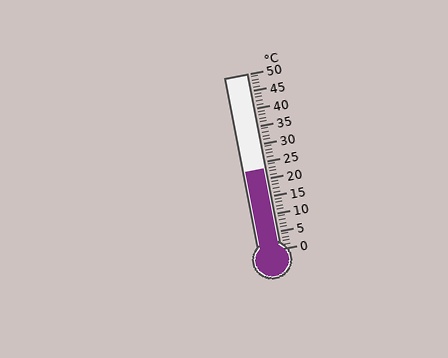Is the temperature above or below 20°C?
The temperature is above 20°C.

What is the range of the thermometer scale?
The thermometer scale ranges from 0°C to 50°C.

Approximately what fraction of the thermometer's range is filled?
The thermometer is filled to approximately 45% of its range.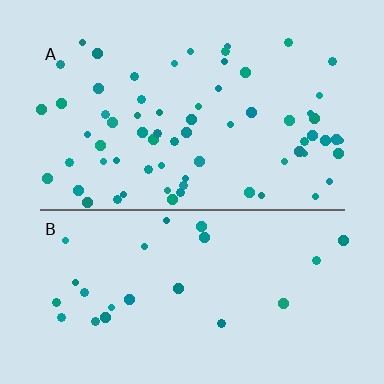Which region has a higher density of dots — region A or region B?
A (the top).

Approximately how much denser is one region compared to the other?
Approximately 2.8× — region A over region B.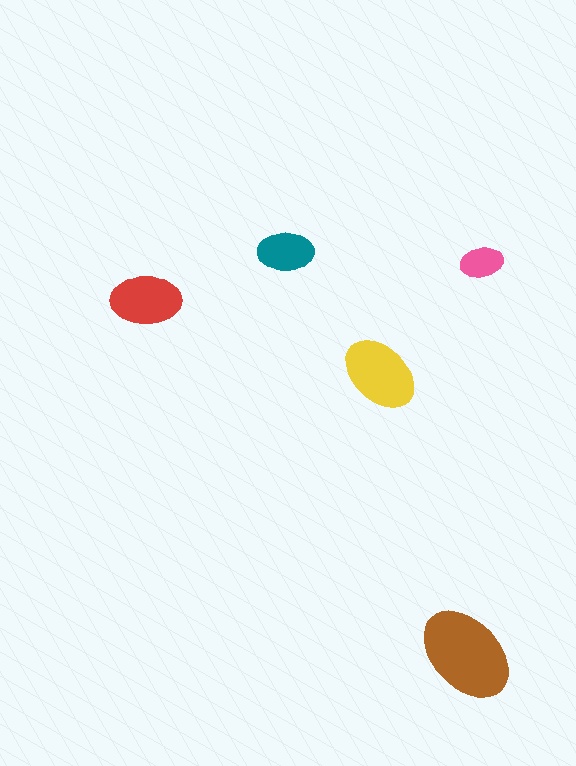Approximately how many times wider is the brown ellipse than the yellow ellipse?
About 1.5 times wider.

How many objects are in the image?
There are 5 objects in the image.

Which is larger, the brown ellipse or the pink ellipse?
The brown one.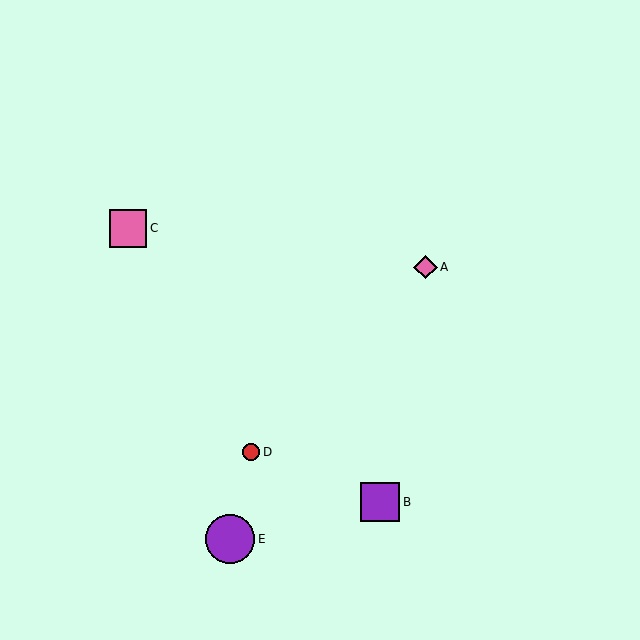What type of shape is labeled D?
Shape D is a red circle.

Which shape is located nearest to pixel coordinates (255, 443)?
The red circle (labeled D) at (251, 452) is nearest to that location.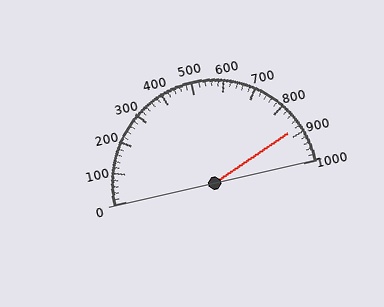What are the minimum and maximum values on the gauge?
The gauge ranges from 0 to 1000.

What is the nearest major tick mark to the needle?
The nearest major tick mark is 900.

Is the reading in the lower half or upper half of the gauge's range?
The reading is in the upper half of the range (0 to 1000).